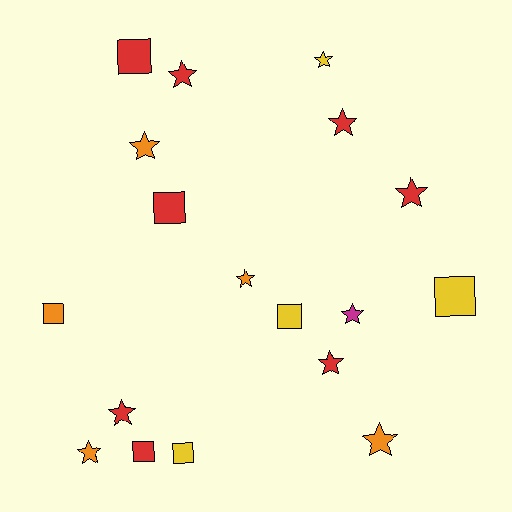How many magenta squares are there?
There are no magenta squares.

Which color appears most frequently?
Red, with 8 objects.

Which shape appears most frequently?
Star, with 11 objects.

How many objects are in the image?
There are 18 objects.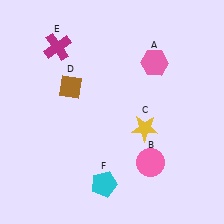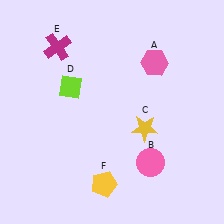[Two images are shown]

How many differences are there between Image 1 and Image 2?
There are 2 differences between the two images.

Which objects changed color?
D changed from brown to lime. F changed from cyan to yellow.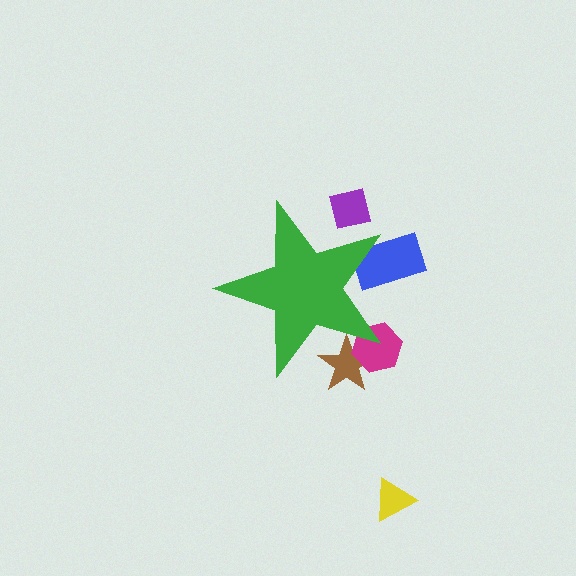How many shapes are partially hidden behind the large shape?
4 shapes are partially hidden.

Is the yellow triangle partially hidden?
No, the yellow triangle is fully visible.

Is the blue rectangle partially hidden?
Yes, the blue rectangle is partially hidden behind the green star.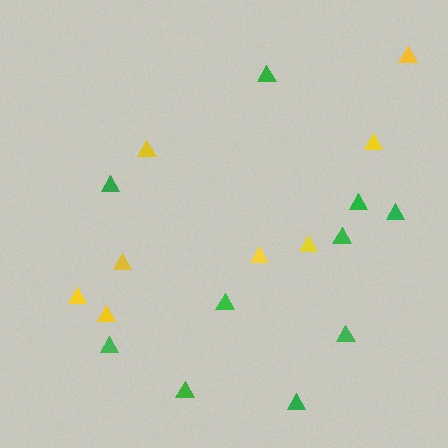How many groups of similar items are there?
There are 2 groups: one group of green triangles (10) and one group of yellow triangles (8).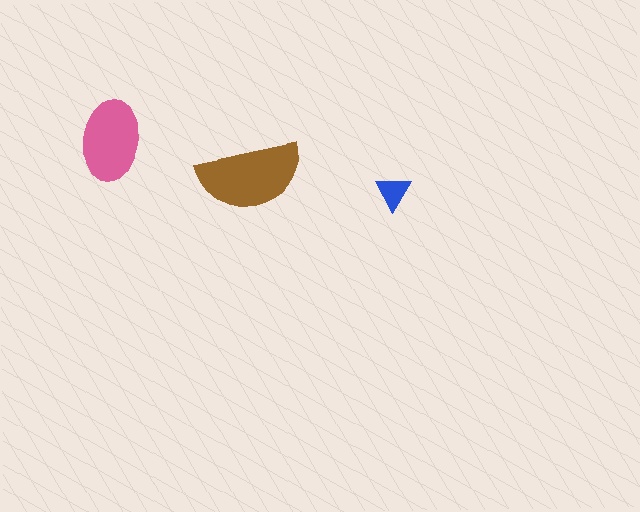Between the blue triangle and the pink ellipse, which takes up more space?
The pink ellipse.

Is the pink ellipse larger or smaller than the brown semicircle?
Smaller.